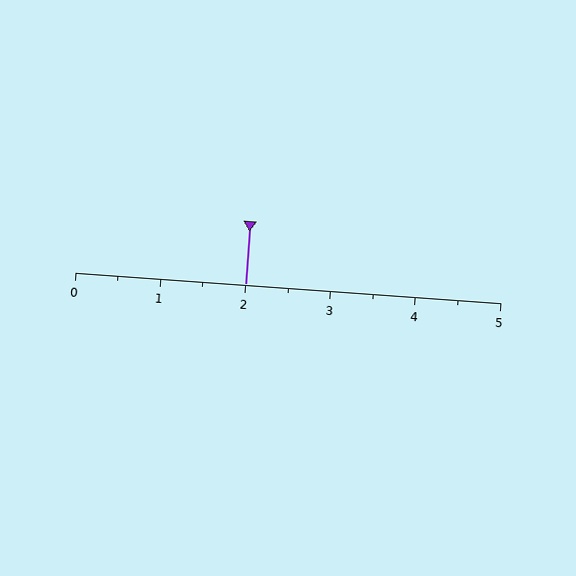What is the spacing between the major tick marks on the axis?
The major ticks are spaced 1 apart.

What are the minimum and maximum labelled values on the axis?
The axis runs from 0 to 5.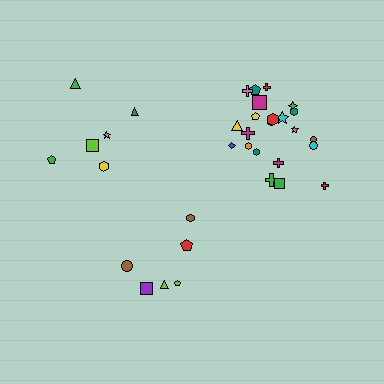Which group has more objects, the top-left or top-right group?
The top-right group.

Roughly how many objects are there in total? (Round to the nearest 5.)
Roughly 35 objects in total.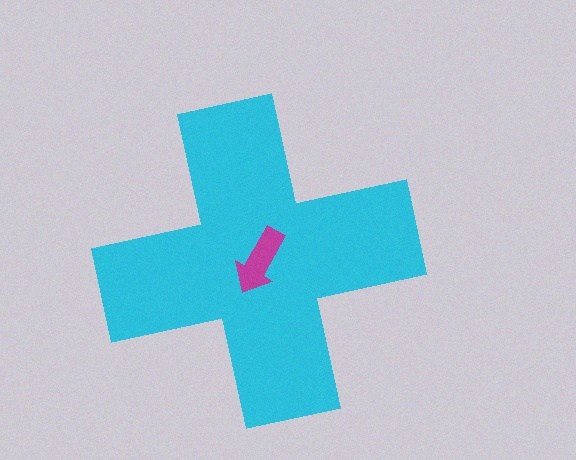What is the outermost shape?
The cyan cross.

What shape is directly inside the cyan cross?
The magenta arrow.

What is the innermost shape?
The magenta arrow.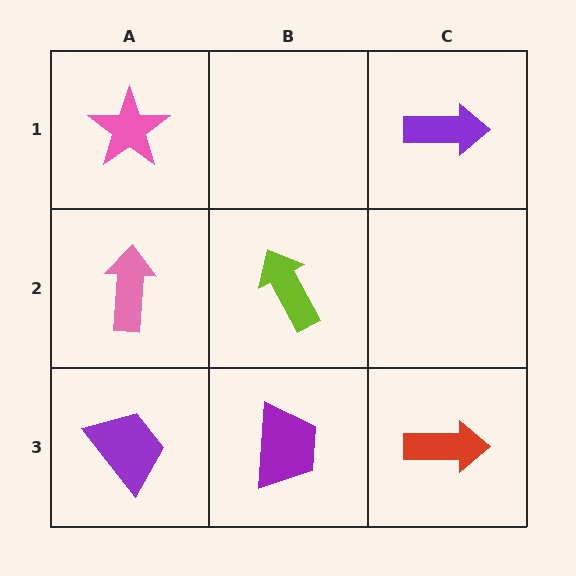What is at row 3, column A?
A purple trapezoid.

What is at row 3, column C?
A red arrow.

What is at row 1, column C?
A purple arrow.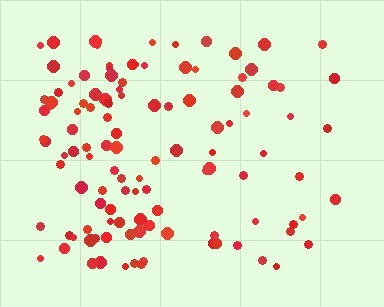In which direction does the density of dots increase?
From right to left, with the left side densest.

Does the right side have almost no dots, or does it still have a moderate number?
Still a moderate number, just noticeably fewer than the left.